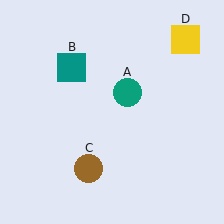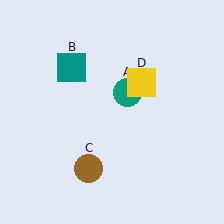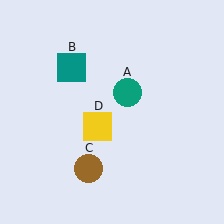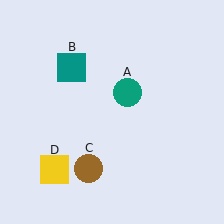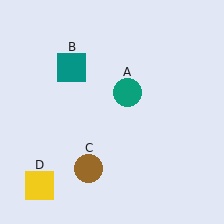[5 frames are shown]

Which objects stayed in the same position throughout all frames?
Teal circle (object A) and teal square (object B) and brown circle (object C) remained stationary.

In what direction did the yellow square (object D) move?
The yellow square (object D) moved down and to the left.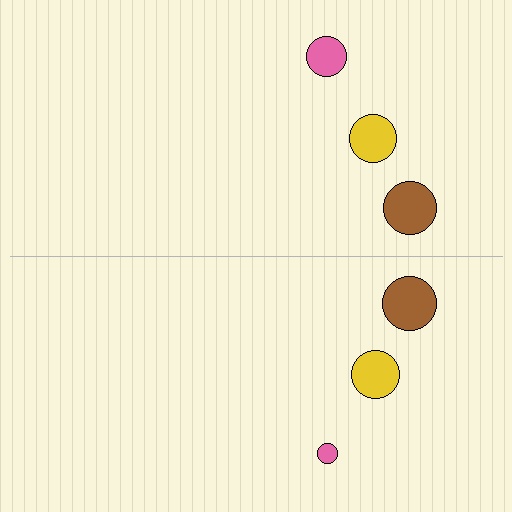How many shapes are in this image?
There are 6 shapes in this image.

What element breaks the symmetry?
The pink circle on the bottom side has a different size than its mirror counterpart.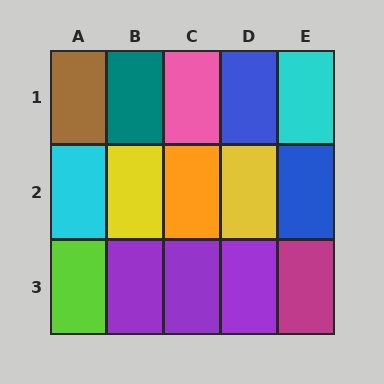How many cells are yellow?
2 cells are yellow.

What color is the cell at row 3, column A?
Lime.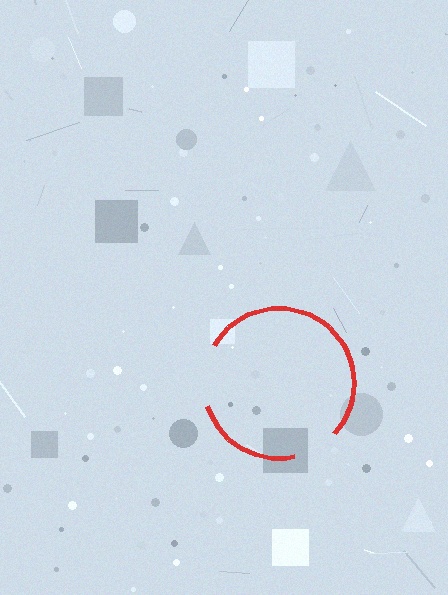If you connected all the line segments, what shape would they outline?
They would outline a circle.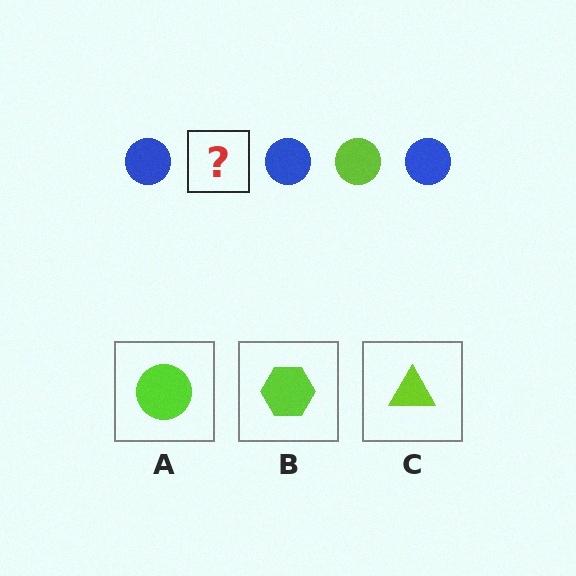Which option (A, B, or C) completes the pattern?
A.